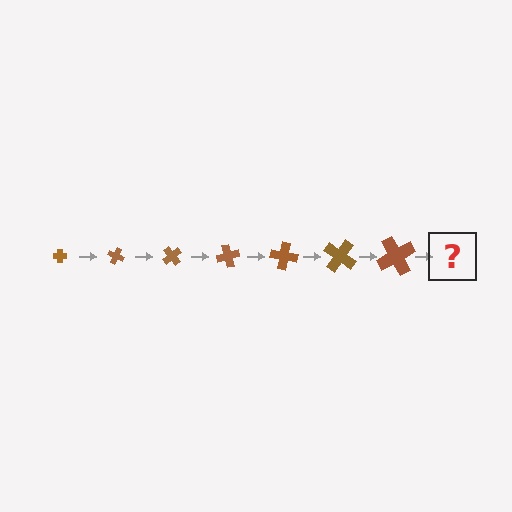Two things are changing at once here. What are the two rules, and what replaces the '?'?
The two rules are that the cross grows larger each step and it rotates 25 degrees each step. The '?' should be a cross, larger than the previous one and rotated 175 degrees from the start.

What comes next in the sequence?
The next element should be a cross, larger than the previous one and rotated 175 degrees from the start.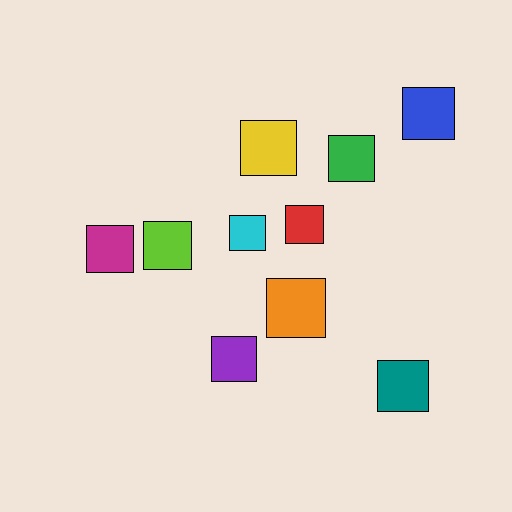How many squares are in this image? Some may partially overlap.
There are 10 squares.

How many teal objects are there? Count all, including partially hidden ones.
There is 1 teal object.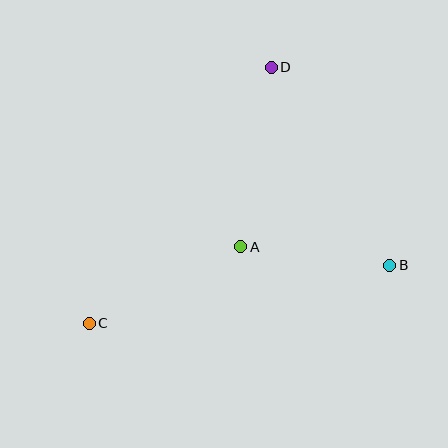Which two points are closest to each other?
Points A and B are closest to each other.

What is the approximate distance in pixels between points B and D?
The distance between B and D is approximately 231 pixels.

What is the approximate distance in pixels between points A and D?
The distance between A and D is approximately 182 pixels.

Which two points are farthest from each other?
Points C and D are farthest from each other.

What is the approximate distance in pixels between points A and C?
The distance between A and C is approximately 170 pixels.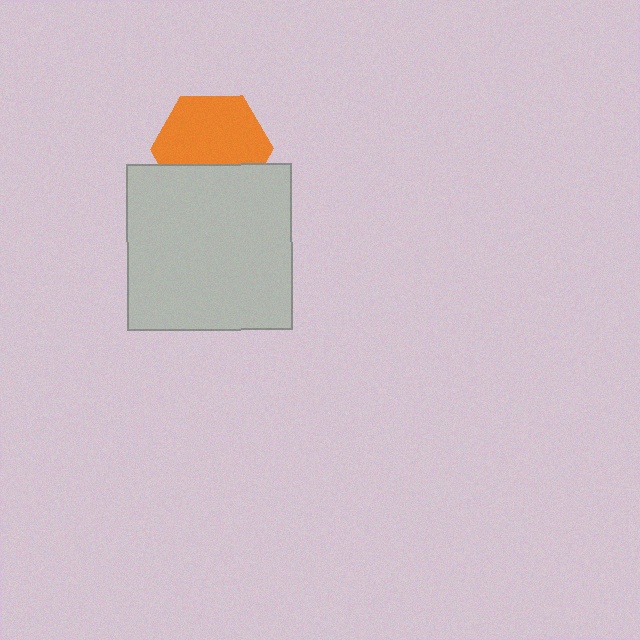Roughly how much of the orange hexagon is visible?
Most of it is visible (roughly 66%).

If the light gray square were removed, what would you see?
You would see the complete orange hexagon.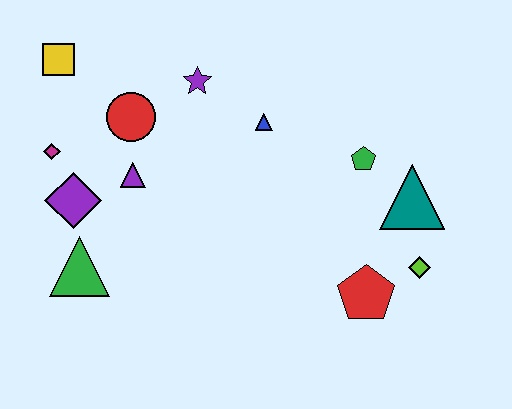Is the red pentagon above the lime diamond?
No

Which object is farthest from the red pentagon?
The yellow square is farthest from the red pentagon.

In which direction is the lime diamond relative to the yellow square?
The lime diamond is to the right of the yellow square.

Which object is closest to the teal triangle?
The green pentagon is closest to the teal triangle.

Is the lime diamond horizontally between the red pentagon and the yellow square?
No